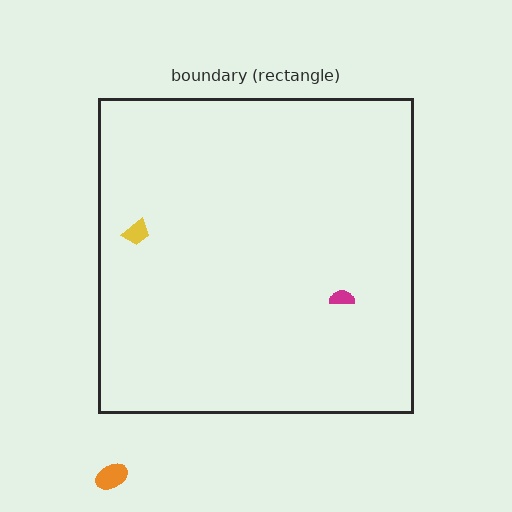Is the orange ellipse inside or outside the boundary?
Outside.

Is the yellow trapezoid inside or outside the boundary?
Inside.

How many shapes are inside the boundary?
2 inside, 1 outside.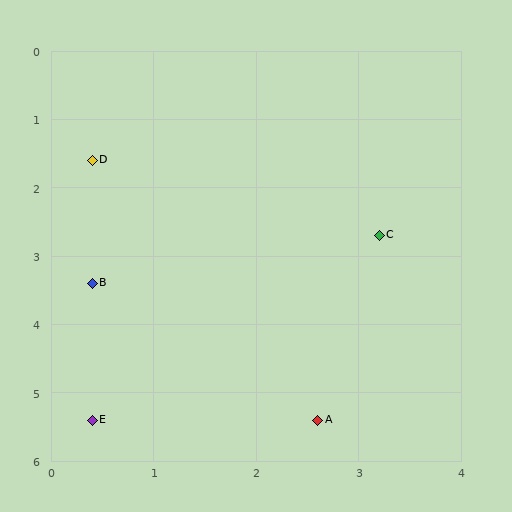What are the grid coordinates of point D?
Point D is at approximately (0.4, 1.6).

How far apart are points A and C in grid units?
Points A and C are about 2.8 grid units apart.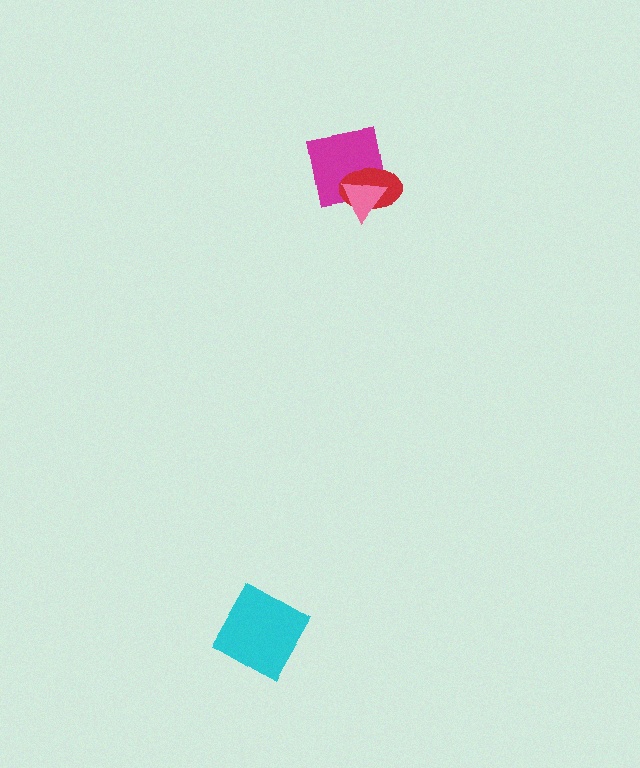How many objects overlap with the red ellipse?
2 objects overlap with the red ellipse.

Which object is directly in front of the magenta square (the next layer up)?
The red ellipse is directly in front of the magenta square.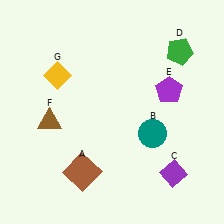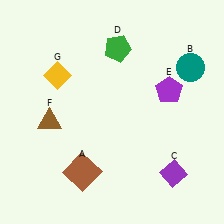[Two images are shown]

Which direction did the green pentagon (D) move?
The green pentagon (D) moved left.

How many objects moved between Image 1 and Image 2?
2 objects moved between the two images.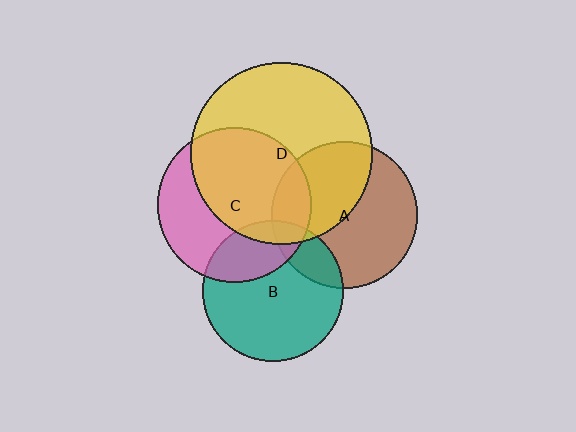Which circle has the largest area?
Circle D (yellow).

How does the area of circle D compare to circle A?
Approximately 1.5 times.